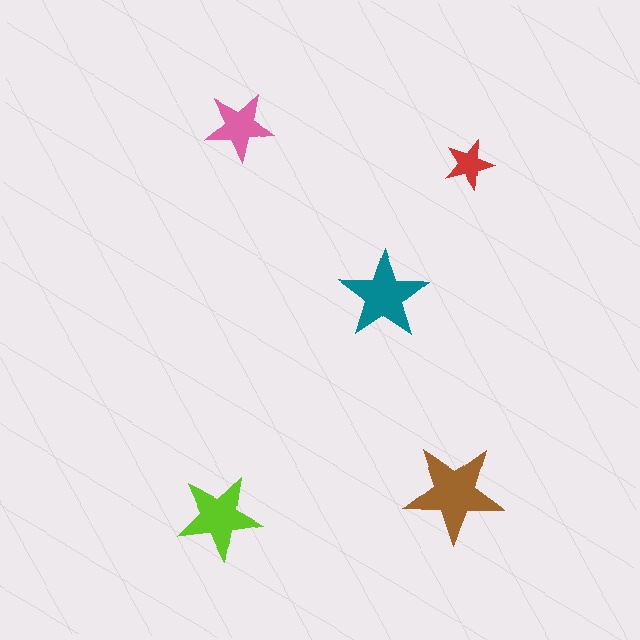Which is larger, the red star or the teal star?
The teal one.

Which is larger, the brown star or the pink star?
The brown one.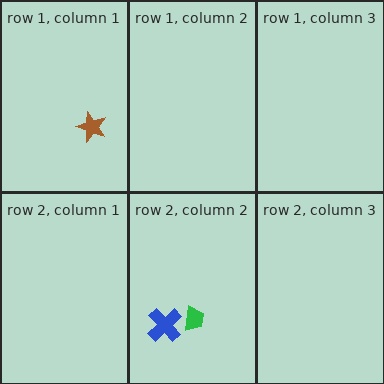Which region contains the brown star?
The row 1, column 1 region.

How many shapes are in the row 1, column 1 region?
1.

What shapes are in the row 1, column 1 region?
The brown star.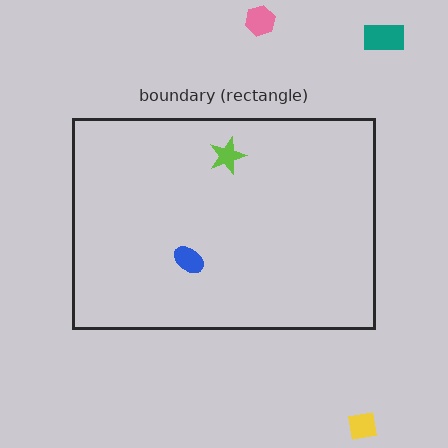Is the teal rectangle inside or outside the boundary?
Outside.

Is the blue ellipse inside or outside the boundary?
Inside.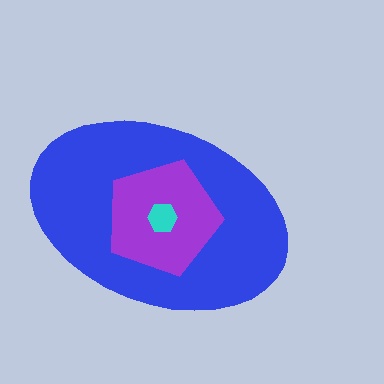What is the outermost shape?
The blue ellipse.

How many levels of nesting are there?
3.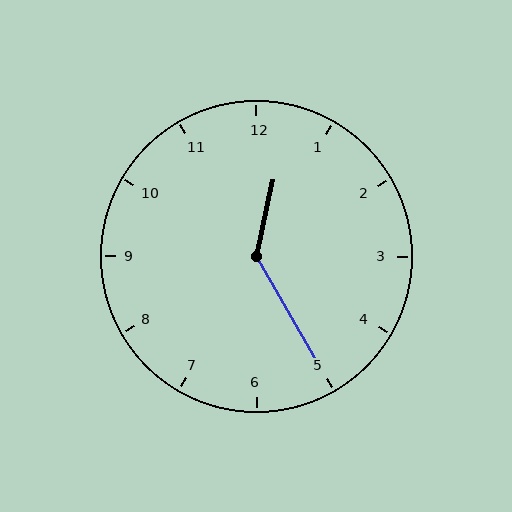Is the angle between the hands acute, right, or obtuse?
It is obtuse.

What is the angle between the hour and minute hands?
Approximately 138 degrees.